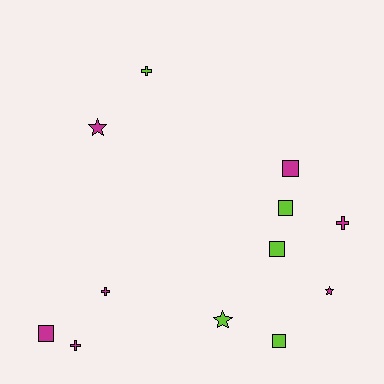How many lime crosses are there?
There is 1 lime cross.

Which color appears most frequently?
Magenta, with 7 objects.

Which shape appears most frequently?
Square, with 5 objects.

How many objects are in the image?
There are 12 objects.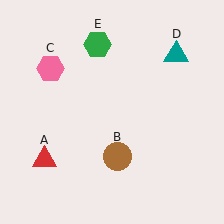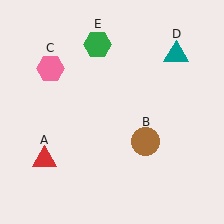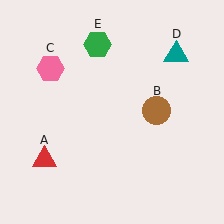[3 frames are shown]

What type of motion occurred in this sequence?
The brown circle (object B) rotated counterclockwise around the center of the scene.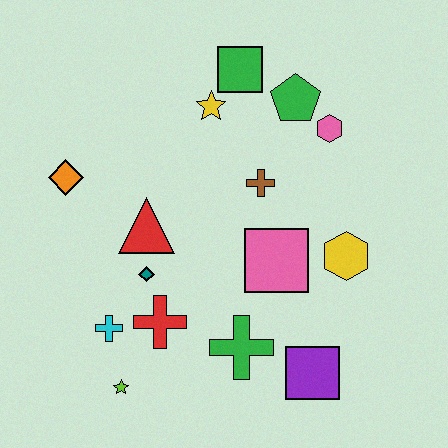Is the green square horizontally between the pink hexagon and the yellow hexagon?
No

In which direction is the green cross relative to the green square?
The green cross is below the green square.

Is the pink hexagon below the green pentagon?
Yes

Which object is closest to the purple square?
The green cross is closest to the purple square.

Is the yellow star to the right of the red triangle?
Yes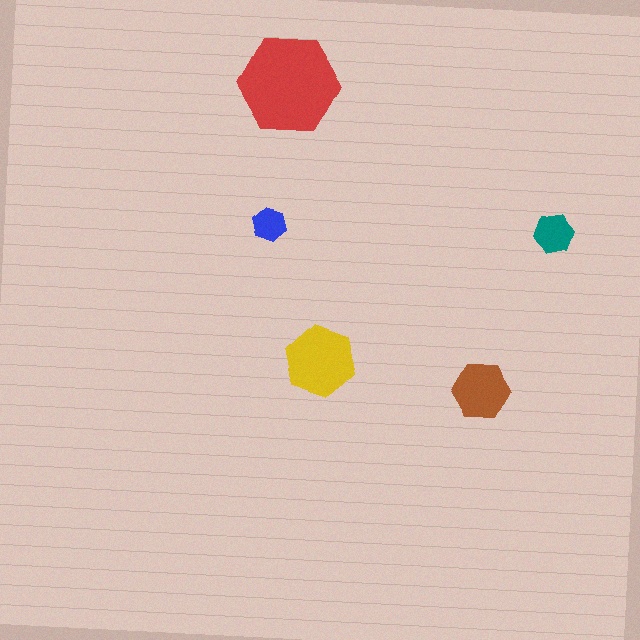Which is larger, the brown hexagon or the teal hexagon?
The brown one.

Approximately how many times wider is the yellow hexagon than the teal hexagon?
About 2 times wider.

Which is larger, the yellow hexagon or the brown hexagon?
The yellow one.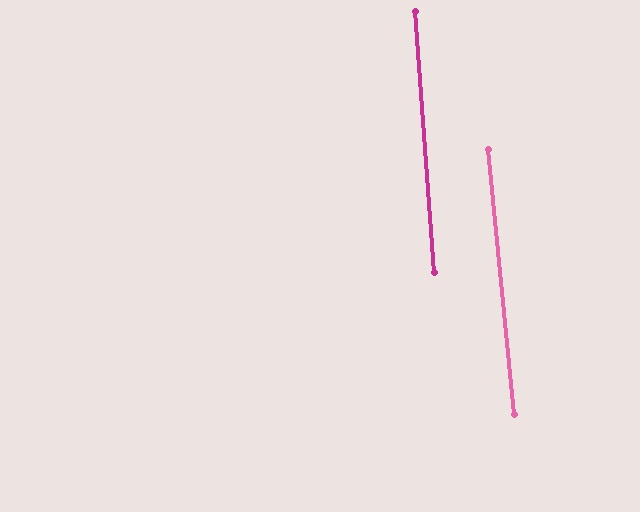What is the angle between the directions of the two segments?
Approximately 1 degree.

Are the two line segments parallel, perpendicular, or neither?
Parallel — their directions differ by only 1.5°.